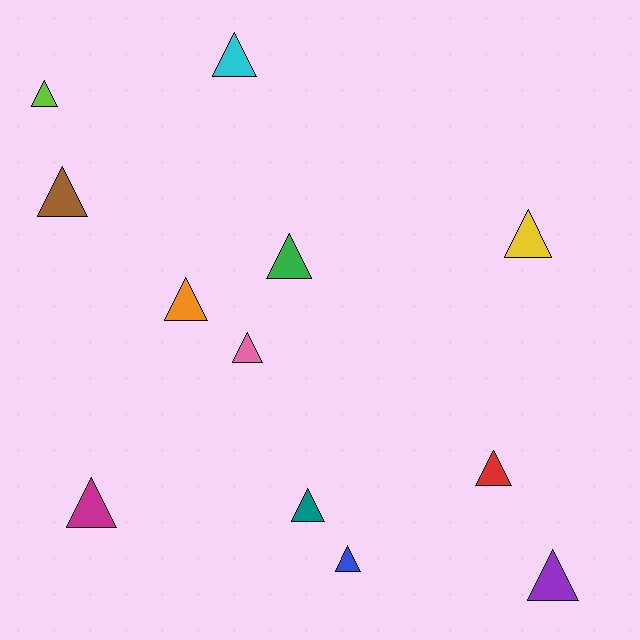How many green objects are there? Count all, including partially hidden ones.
There is 1 green object.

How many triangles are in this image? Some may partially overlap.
There are 12 triangles.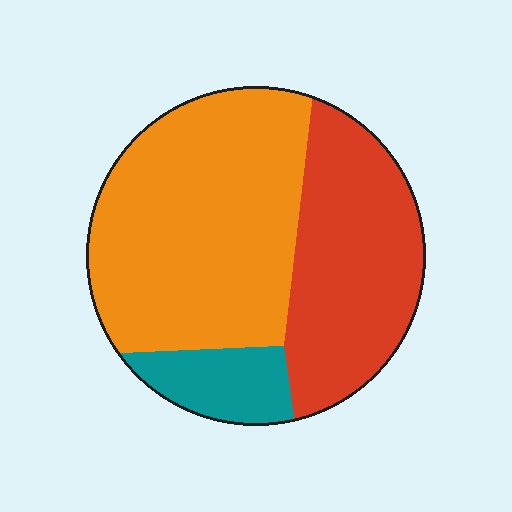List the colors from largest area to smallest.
From largest to smallest: orange, red, teal.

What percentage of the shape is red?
Red covers roughly 35% of the shape.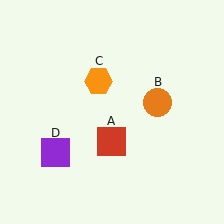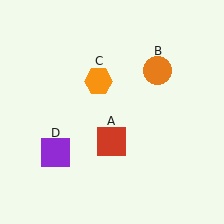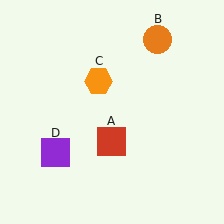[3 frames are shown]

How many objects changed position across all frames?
1 object changed position: orange circle (object B).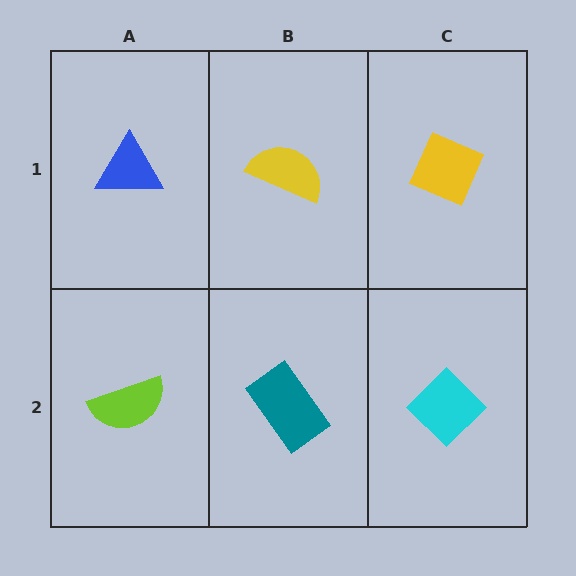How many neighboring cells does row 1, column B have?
3.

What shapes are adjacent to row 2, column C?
A yellow diamond (row 1, column C), a teal rectangle (row 2, column B).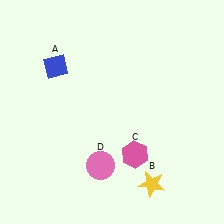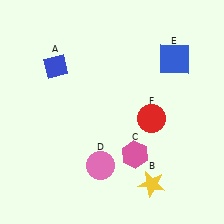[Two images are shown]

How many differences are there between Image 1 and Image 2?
There are 2 differences between the two images.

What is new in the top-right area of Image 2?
A blue square (E) was added in the top-right area of Image 2.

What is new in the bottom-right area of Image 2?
A red circle (F) was added in the bottom-right area of Image 2.